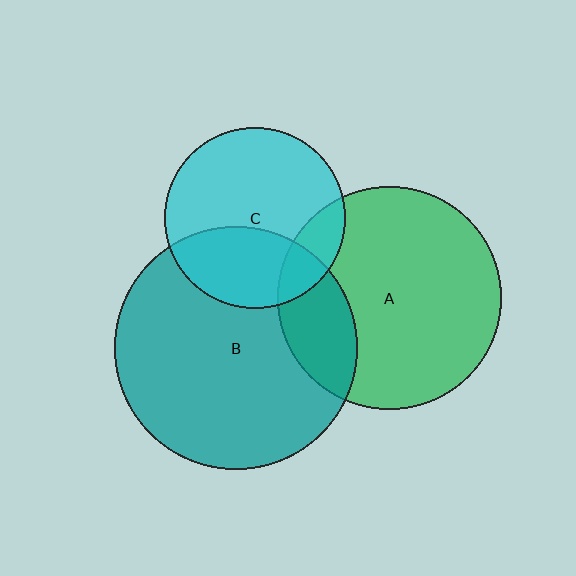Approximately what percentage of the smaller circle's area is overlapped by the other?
Approximately 15%.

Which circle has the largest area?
Circle B (teal).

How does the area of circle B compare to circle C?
Approximately 1.8 times.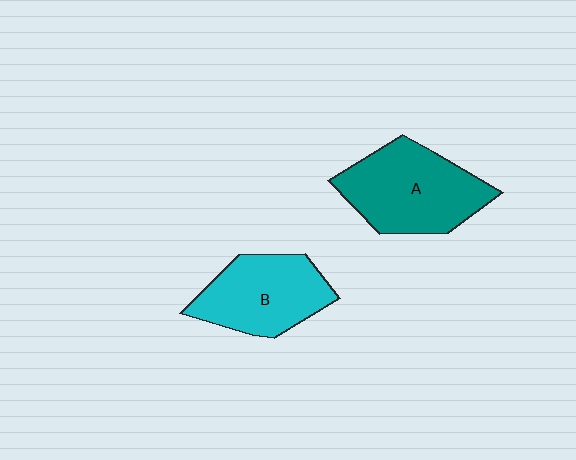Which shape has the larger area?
Shape A (teal).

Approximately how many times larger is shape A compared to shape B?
Approximately 1.2 times.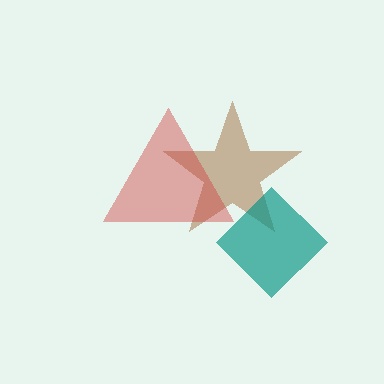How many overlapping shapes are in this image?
There are 3 overlapping shapes in the image.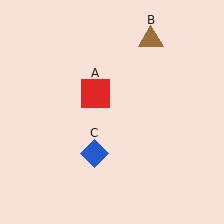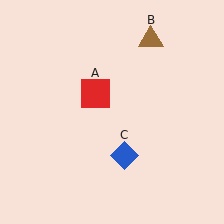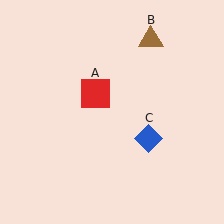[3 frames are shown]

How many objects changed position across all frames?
1 object changed position: blue diamond (object C).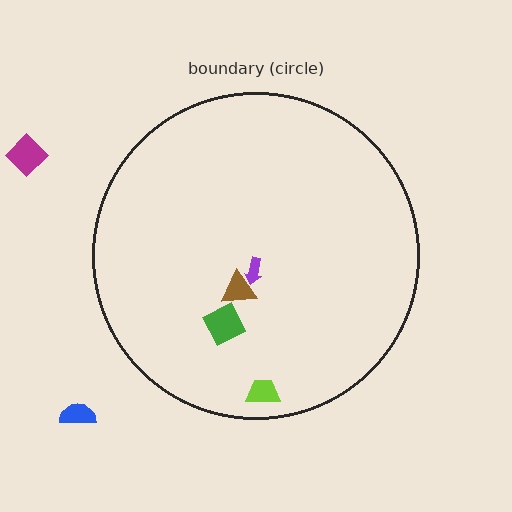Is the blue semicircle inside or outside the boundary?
Outside.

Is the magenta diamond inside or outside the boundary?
Outside.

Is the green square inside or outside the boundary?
Inside.